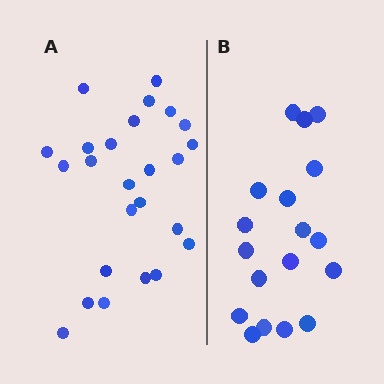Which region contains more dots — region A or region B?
Region A (the left region) has more dots.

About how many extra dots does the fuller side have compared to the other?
Region A has roughly 8 or so more dots than region B.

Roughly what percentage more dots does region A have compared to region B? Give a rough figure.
About 40% more.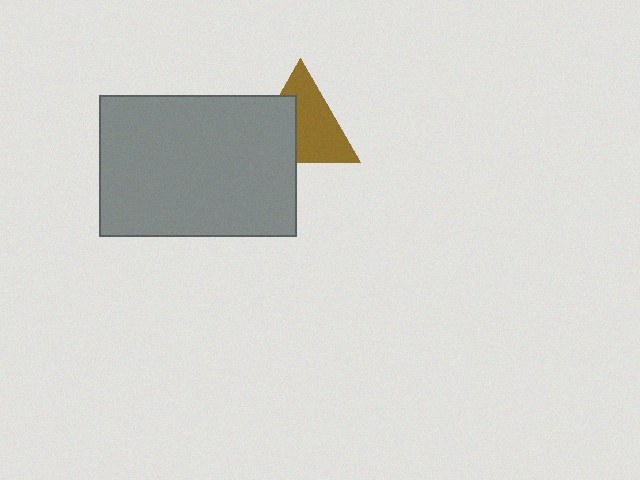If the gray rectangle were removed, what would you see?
You would see the complete brown triangle.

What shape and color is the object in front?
The object in front is a gray rectangle.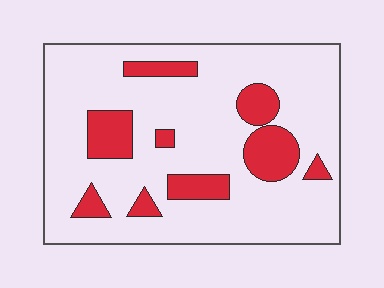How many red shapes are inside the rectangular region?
9.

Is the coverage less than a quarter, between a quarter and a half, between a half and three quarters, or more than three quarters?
Less than a quarter.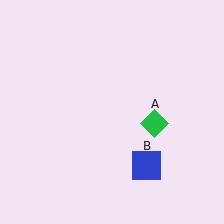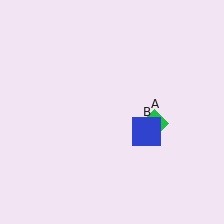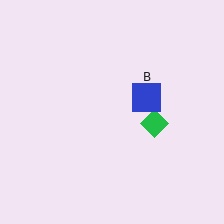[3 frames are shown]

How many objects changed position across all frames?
1 object changed position: blue square (object B).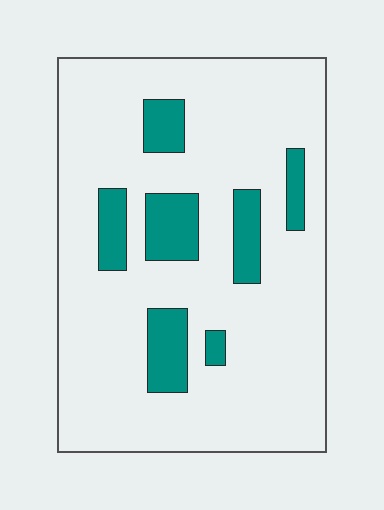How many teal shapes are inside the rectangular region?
7.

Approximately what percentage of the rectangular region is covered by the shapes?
Approximately 15%.